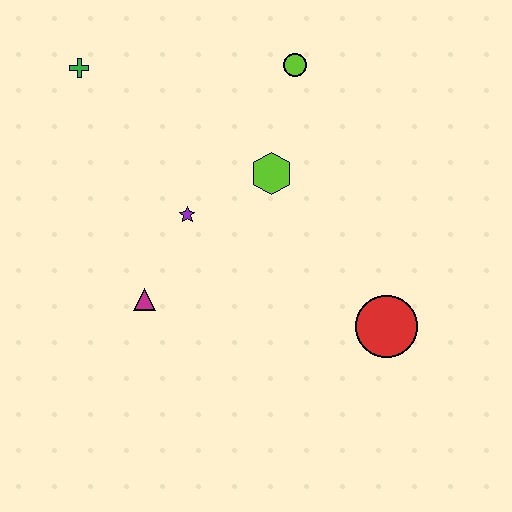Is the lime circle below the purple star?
No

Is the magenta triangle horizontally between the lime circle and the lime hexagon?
No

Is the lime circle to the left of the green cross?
No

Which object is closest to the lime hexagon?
The purple star is closest to the lime hexagon.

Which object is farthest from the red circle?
The green cross is farthest from the red circle.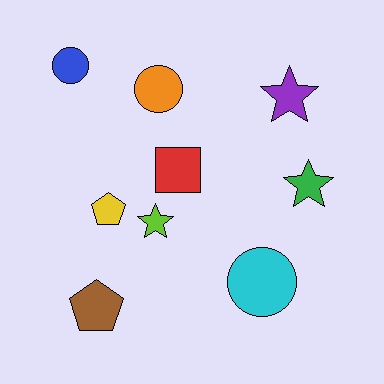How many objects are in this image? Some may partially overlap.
There are 9 objects.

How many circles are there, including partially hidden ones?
There are 3 circles.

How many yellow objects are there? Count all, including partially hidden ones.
There is 1 yellow object.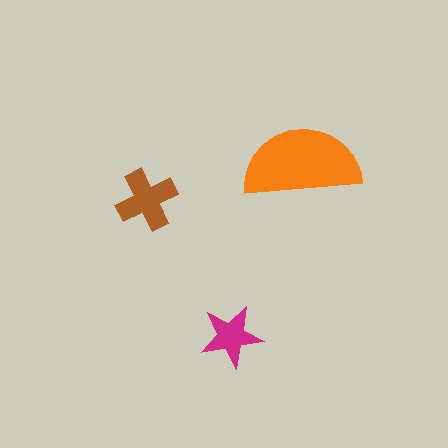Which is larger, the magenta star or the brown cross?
The brown cross.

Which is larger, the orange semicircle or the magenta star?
The orange semicircle.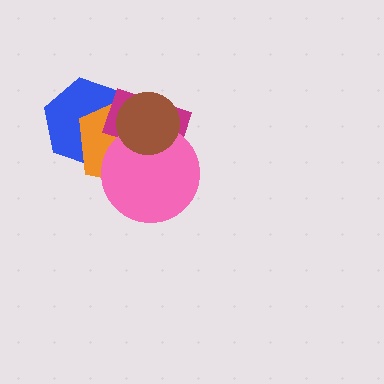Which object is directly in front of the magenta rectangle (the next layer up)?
The pink circle is directly in front of the magenta rectangle.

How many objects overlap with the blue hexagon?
4 objects overlap with the blue hexagon.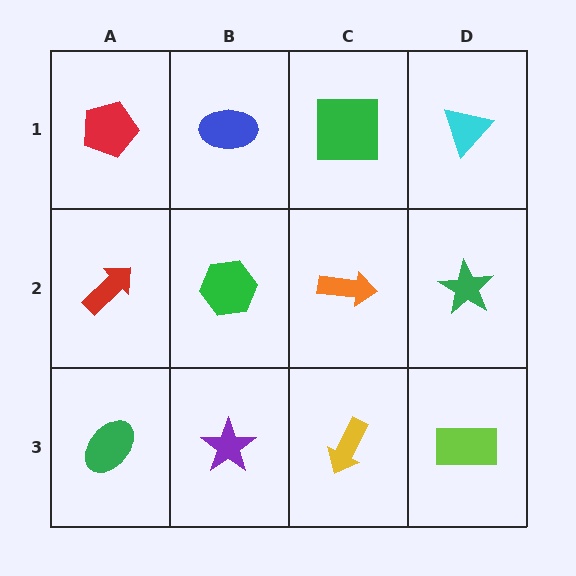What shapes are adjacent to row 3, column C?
An orange arrow (row 2, column C), a purple star (row 3, column B), a lime rectangle (row 3, column D).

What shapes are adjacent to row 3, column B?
A green hexagon (row 2, column B), a green ellipse (row 3, column A), a yellow arrow (row 3, column C).